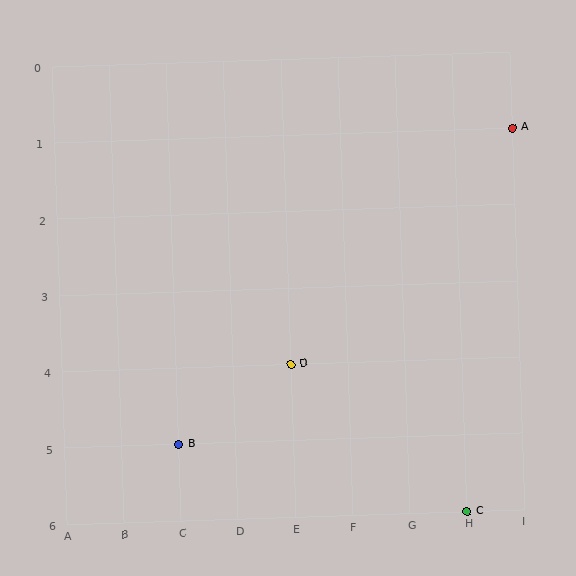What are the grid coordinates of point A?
Point A is at grid coordinates (I, 1).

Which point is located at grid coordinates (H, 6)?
Point C is at (H, 6).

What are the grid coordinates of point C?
Point C is at grid coordinates (H, 6).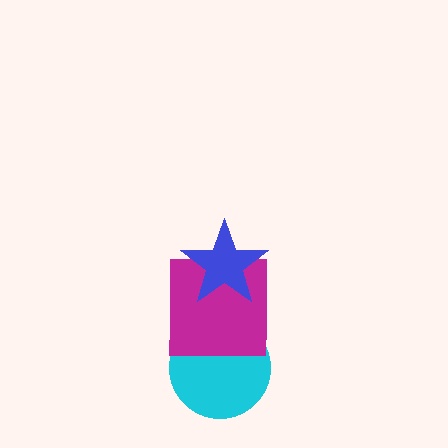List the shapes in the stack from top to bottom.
From top to bottom: the blue star, the magenta square, the cyan circle.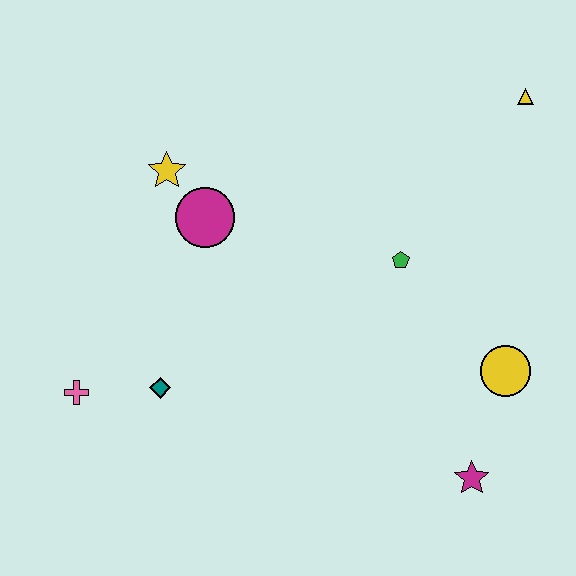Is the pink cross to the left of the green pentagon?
Yes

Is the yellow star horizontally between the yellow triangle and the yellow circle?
No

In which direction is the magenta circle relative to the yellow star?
The magenta circle is below the yellow star.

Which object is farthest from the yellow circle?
The pink cross is farthest from the yellow circle.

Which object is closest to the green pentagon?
The yellow circle is closest to the green pentagon.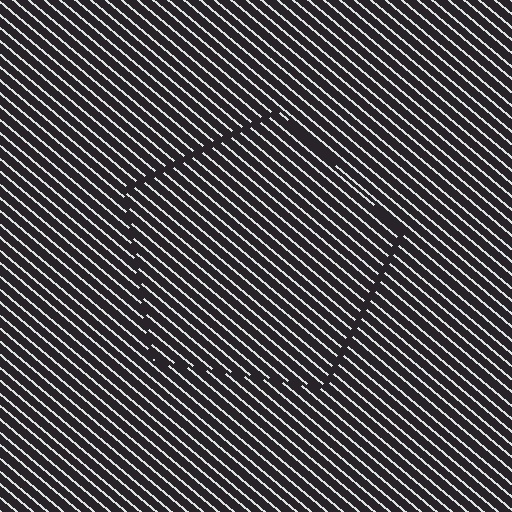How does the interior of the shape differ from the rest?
The interior of the shape contains the same grating, shifted by half a period — the contour is defined by the phase discontinuity where line-ends from the inner and outer gratings abut.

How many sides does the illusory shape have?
5 sides — the line-ends trace a pentagon.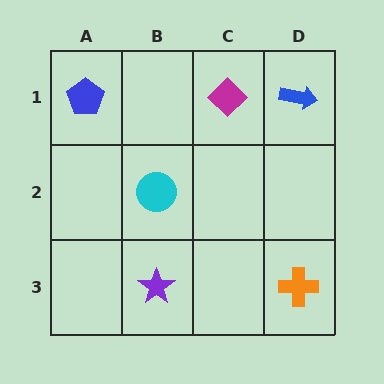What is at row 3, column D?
An orange cross.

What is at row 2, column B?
A cyan circle.